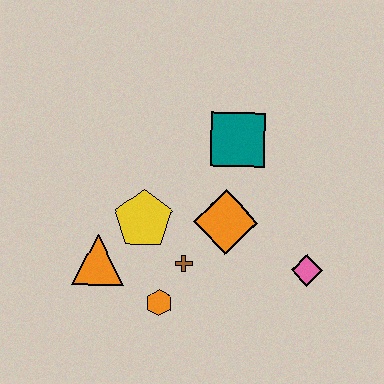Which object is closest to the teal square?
The orange diamond is closest to the teal square.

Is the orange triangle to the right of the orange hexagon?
No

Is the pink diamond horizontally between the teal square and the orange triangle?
No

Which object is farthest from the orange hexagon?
The teal square is farthest from the orange hexagon.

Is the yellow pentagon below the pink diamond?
No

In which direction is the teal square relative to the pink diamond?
The teal square is above the pink diamond.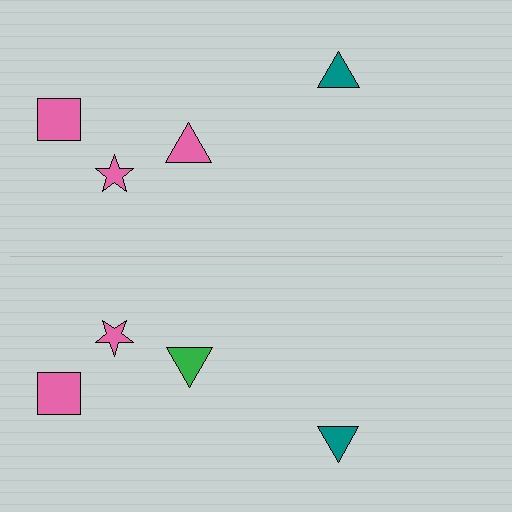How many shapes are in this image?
There are 8 shapes in this image.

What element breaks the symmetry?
The green triangle on the bottom side breaks the symmetry — its mirror counterpart is pink.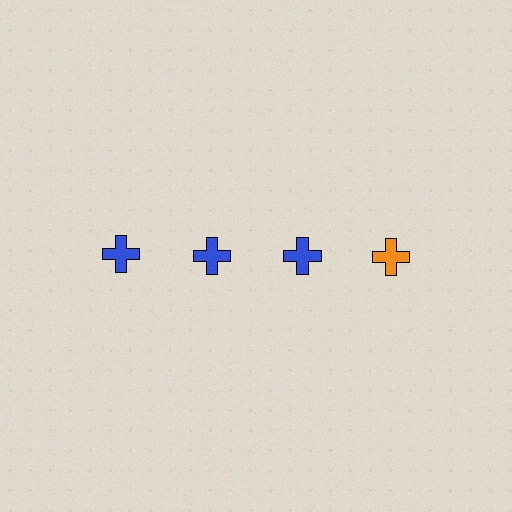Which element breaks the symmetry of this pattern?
The orange cross in the top row, second from right column breaks the symmetry. All other shapes are blue crosses.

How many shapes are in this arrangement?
There are 4 shapes arranged in a grid pattern.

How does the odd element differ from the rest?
It has a different color: orange instead of blue.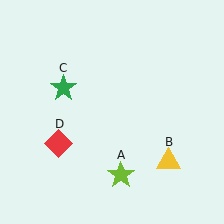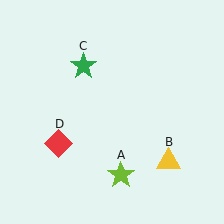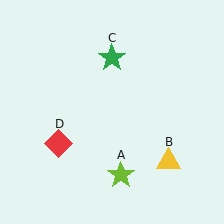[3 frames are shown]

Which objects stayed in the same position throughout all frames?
Lime star (object A) and yellow triangle (object B) and red diamond (object D) remained stationary.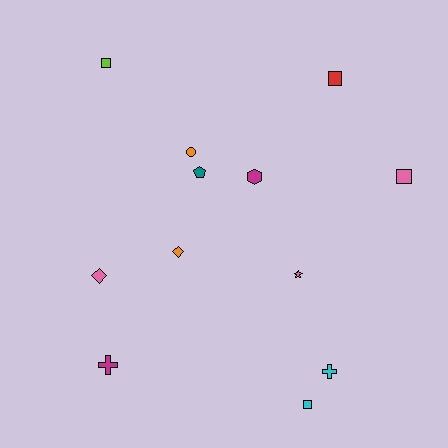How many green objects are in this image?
There are no green objects.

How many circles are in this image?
There is 1 circle.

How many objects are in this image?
There are 12 objects.